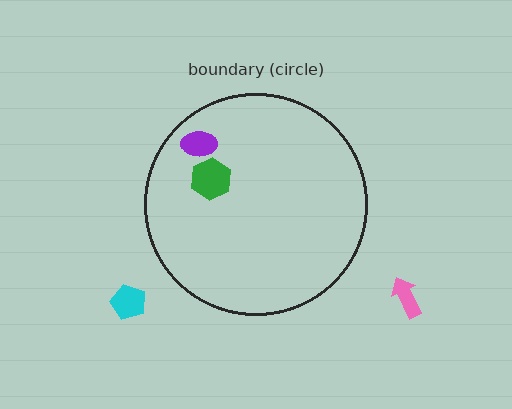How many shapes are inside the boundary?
2 inside, 2 outside.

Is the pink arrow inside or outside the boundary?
Outside.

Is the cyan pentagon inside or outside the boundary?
Outside.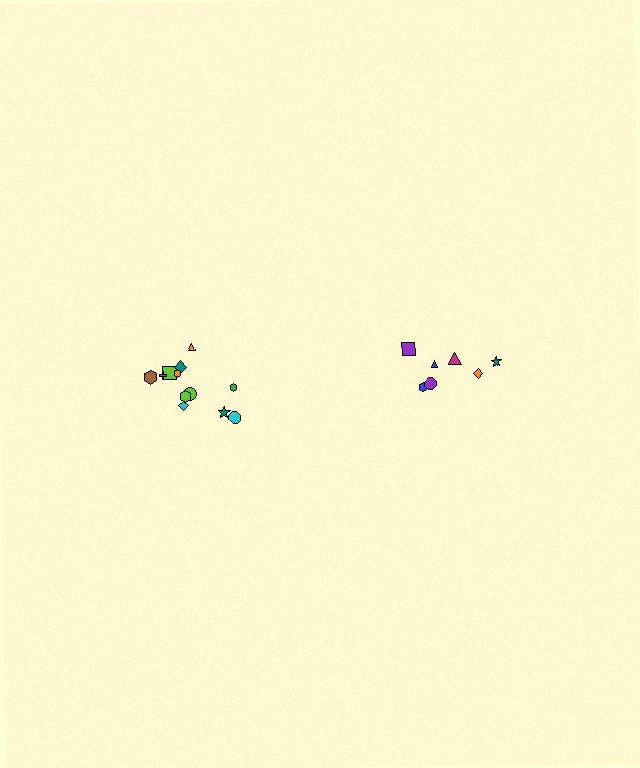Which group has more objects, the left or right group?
The left group.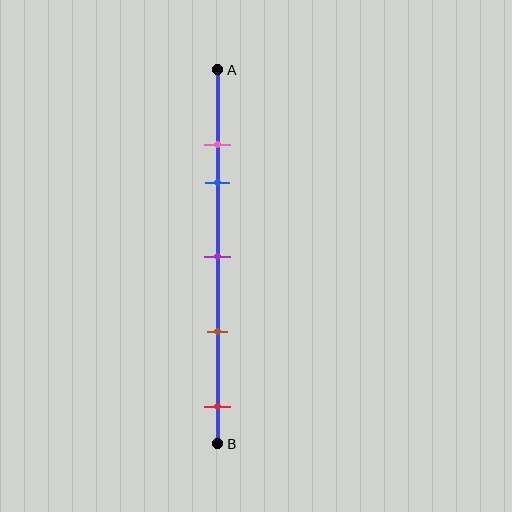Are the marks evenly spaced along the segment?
No, the marks are not evenly spaced.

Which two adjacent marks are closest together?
The pink and blue marks are the closest adjacent pair.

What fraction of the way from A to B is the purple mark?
The purple mark is approximately 50% (0.5) of the way from A to B.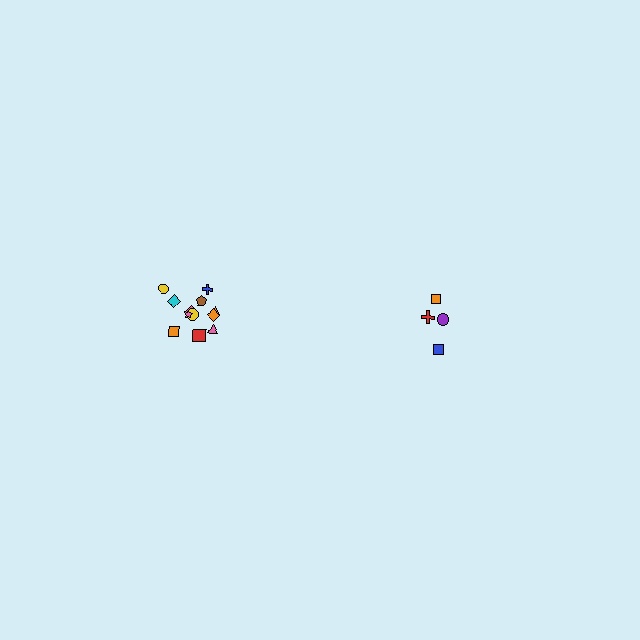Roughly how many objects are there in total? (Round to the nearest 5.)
Roughly 15 objects in total.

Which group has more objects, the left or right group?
The left group.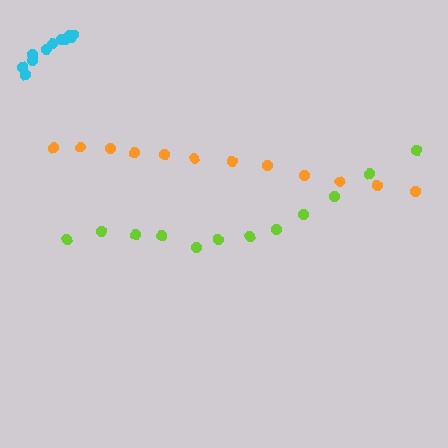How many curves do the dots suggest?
There are 3 distinct paths.